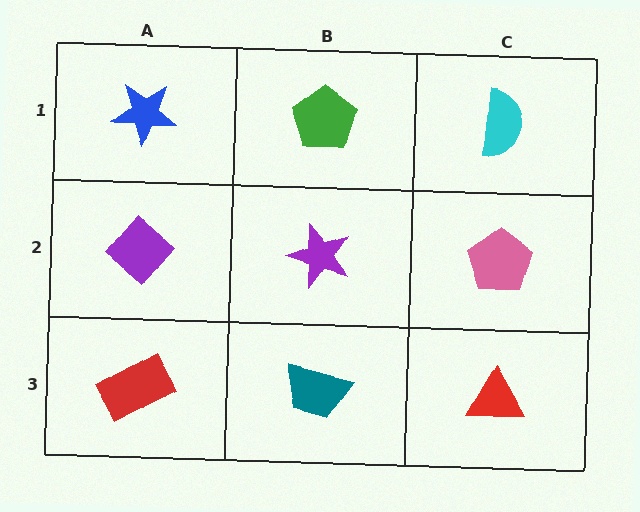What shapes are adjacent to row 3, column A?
A purple diamond (row 2, column A), a teal trapezoid (row 3, column B).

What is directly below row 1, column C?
A pink pentagon.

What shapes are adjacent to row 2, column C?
A cyan semicircle (row 1, column C), a red triangle (row 3, column C), a purple star (row 2, column B).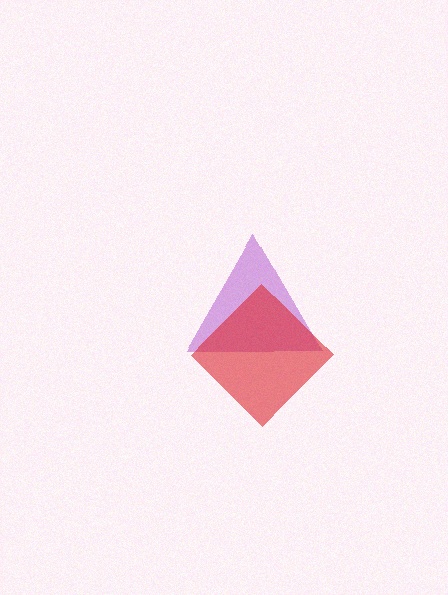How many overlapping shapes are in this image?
There are 2 overlapping shapes in the image.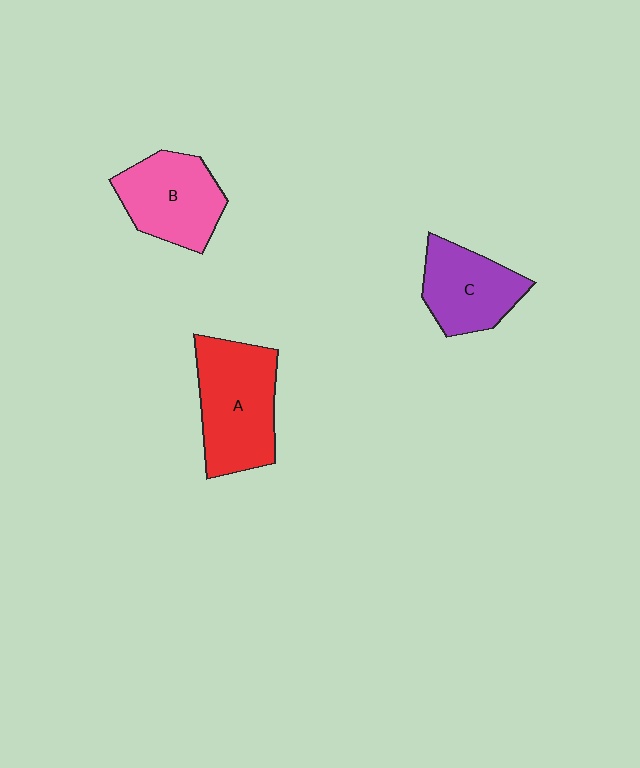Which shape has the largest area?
Shape A (red).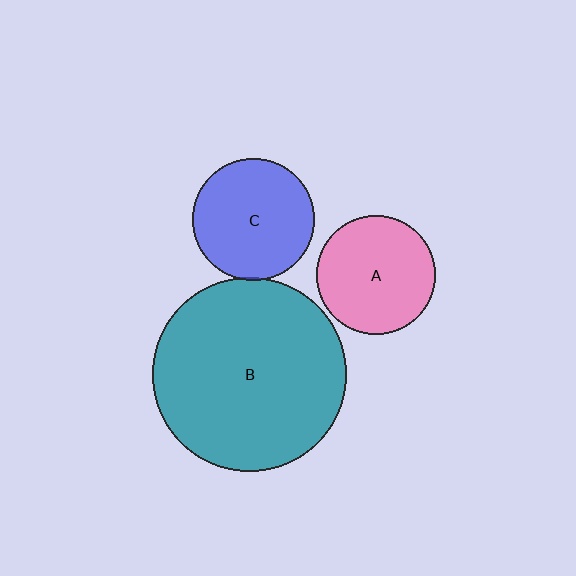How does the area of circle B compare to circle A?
Approximately 2.6 times.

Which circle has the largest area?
Circle B (teal).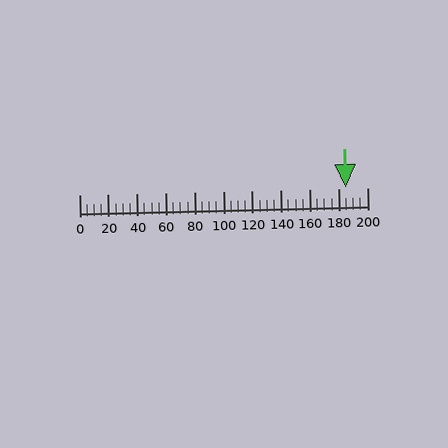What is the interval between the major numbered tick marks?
The major tick marks are spaced 20 units apart.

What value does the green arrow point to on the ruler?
The green arrow points to approximately 185.